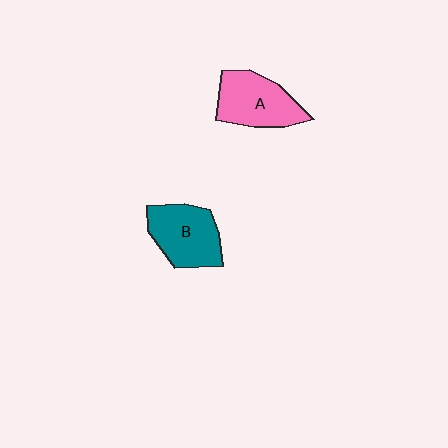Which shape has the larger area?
Shape B (teal).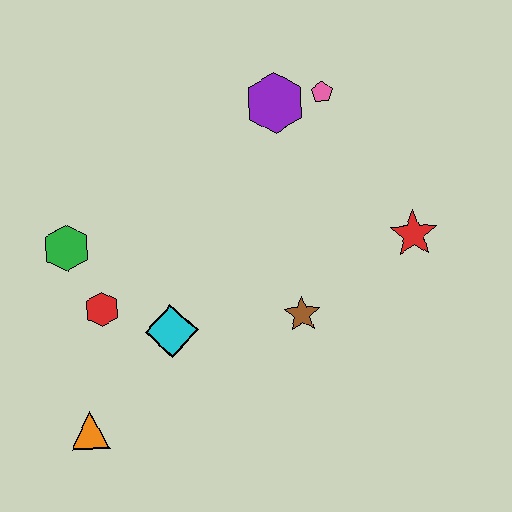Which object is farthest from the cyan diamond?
The pink pentagon is farthest from the cyan diamond.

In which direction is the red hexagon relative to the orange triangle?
The red hexagon is above the orange triangle.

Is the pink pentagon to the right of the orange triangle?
Yes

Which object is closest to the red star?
The brown star is closest to the red star.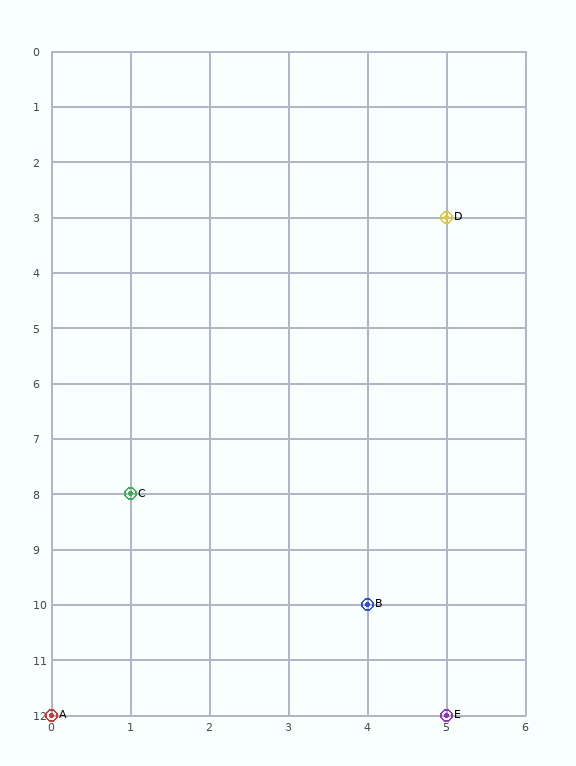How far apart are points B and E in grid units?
Points B and E are 1 column and 2 rows apart (about 2.2 grid units diagonally).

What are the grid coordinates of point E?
Point E is at grid coordinates (5, 12).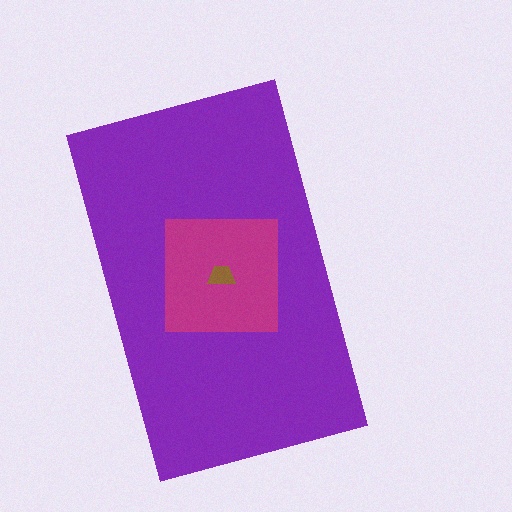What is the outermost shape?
The purple rectangle.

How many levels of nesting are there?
3.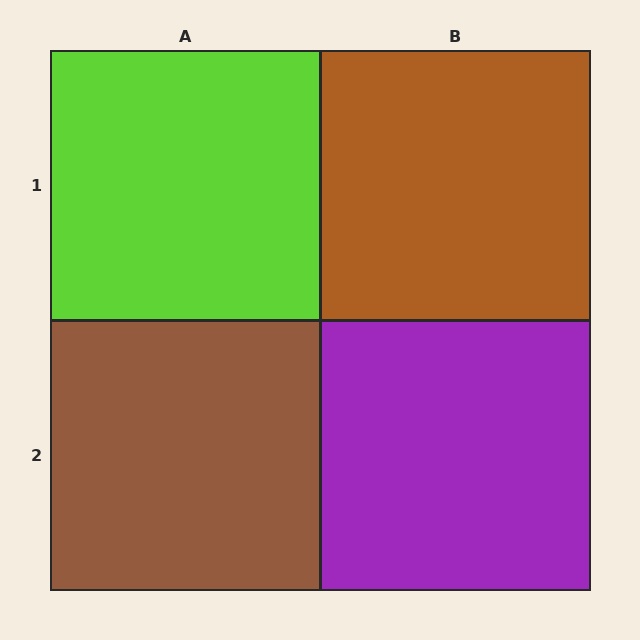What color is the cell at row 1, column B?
Brown.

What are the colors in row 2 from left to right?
Brown, purple.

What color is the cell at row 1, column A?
Lime.